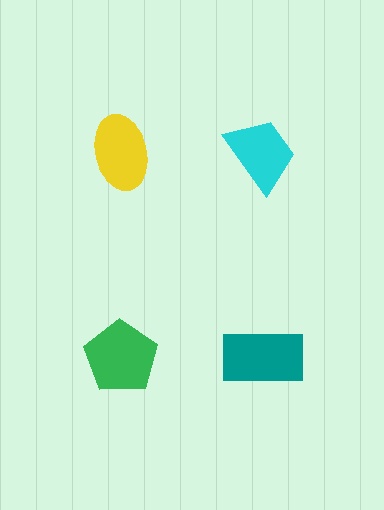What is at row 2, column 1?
A green pentagon.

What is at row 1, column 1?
A yellow ellipse.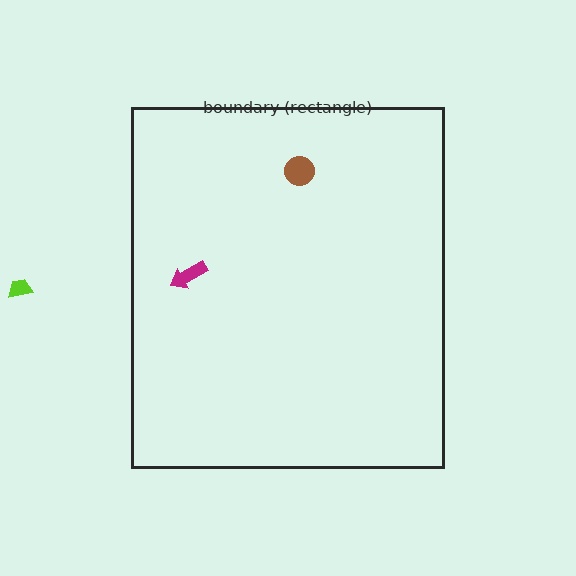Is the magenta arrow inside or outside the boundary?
Inside.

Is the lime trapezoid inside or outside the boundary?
Outside.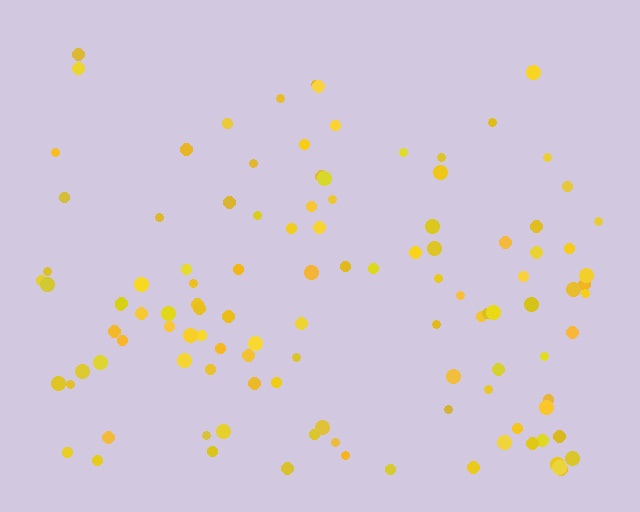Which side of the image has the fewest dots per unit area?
The top.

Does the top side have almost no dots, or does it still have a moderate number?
Still a moderate number, just noticeably fewer than the bottom.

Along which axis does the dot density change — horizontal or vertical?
Vertical.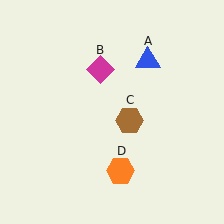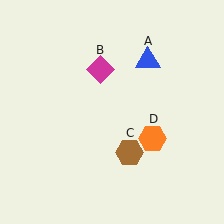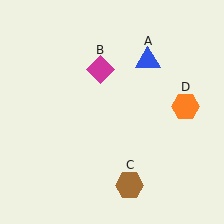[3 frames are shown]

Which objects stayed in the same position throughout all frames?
Blue triangle (object A) and magenta diamond (object B) remained stationary.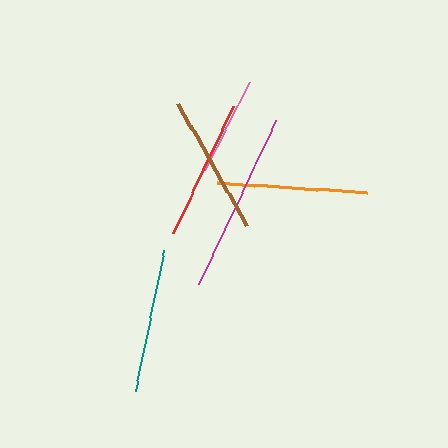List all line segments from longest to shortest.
From longest to shortest: magenta, orange, teal, red, brown, pink.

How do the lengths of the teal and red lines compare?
The teal and red lines are approximately the same length.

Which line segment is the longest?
The magenta line is the longest at approximately 182 pixels.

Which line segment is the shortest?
The pink line is the shortest at approximately 99 pixels.